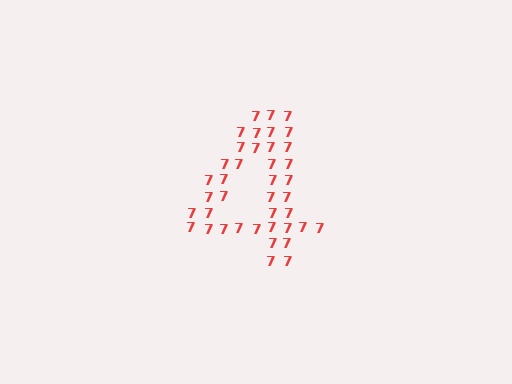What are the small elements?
The small elements are digit 7's.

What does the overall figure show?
The overall figure shows the digit 4.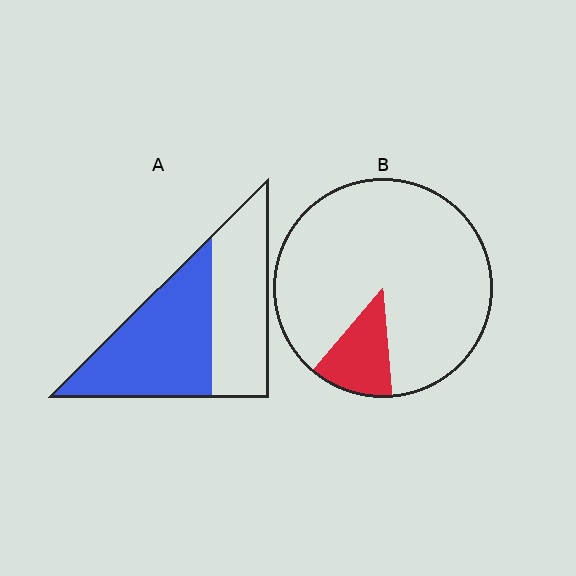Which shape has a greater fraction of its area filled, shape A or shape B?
Shape A.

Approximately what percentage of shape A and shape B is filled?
A is approximately 55% and B is approximately 15%.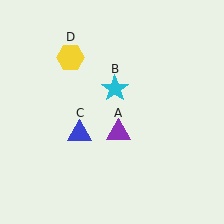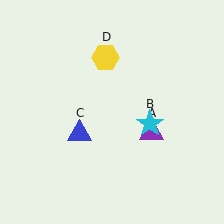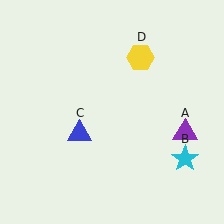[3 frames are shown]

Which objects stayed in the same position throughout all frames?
Blue triangle (object C) remained stationary.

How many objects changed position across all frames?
3 objects changed position: purple triangle (object A), cyan star (object B), yellow hexagon (object D).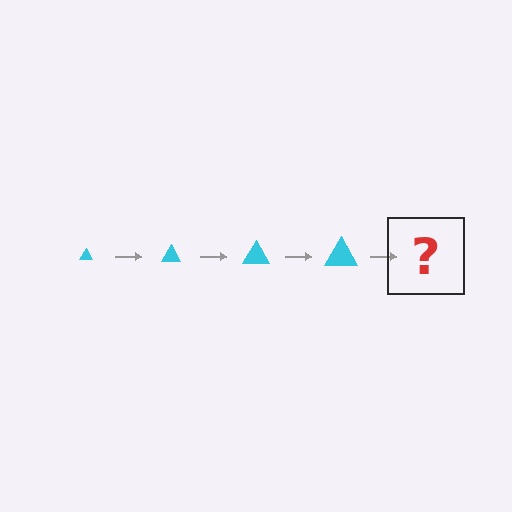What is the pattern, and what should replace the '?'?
The pattern is that the triangle gets progressively larger each step. The '?' should be a cyan triangle, larger than the previous one.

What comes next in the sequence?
The next element should be a cyan triangle, larger than the previous one.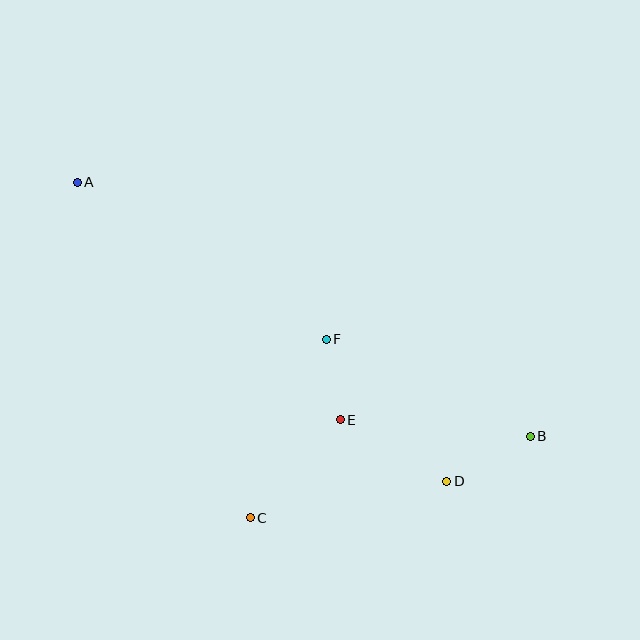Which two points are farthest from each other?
Points A and B are farthest from each other.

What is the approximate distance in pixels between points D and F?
The distance between D and F is approximately 186 pixels.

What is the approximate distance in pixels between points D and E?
The distance between D and E is approximately 123 pixels.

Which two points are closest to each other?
Points E and F are closest to each other.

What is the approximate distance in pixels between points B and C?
The distance between B and C is approximately 291 pixels.